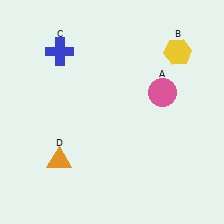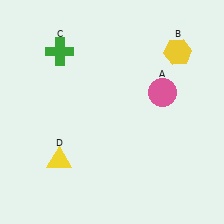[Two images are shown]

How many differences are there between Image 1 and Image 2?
There are 2 differences between the two images.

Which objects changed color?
C changed from blue to green. D changed from orange to yellow.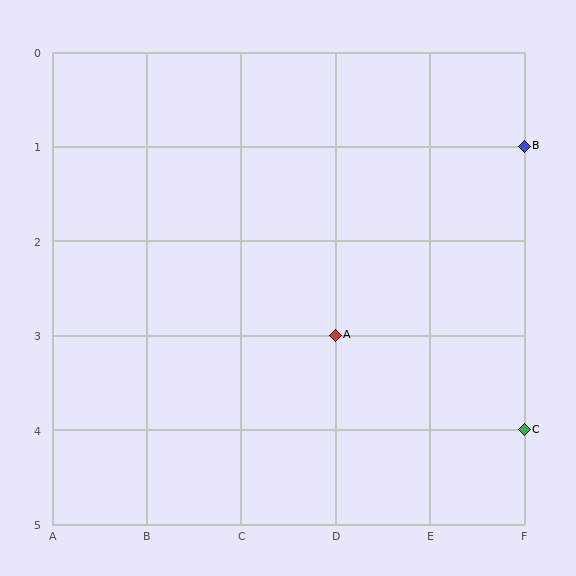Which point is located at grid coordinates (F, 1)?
Point B is at (F, 1).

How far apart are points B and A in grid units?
Points B and A are 2 columns and 2 rows apart (about 2.8 grid units diagonally).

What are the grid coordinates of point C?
Point C is at grid coordinates (F, 4).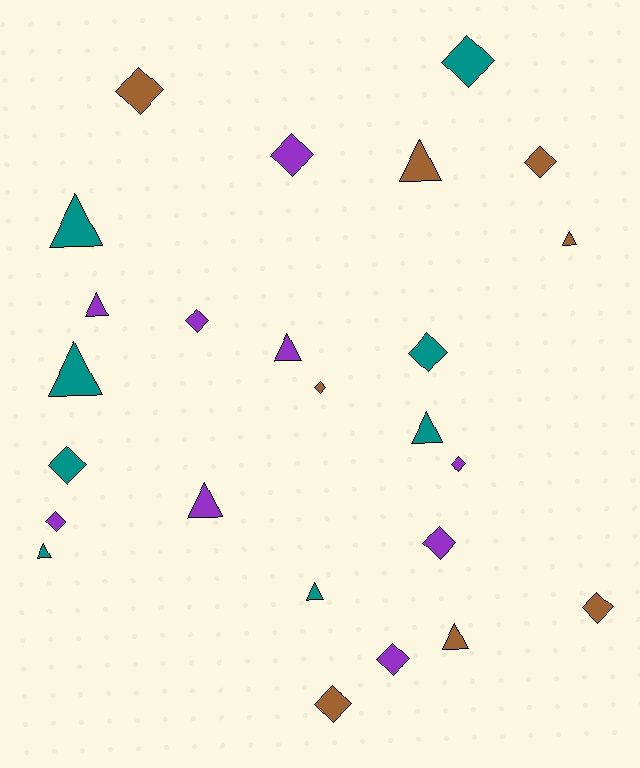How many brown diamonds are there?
There are 5 brown diamonds.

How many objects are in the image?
There are 25 objects.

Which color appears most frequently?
Purple, with 9 objects.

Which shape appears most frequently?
Diamond, with 14 objects.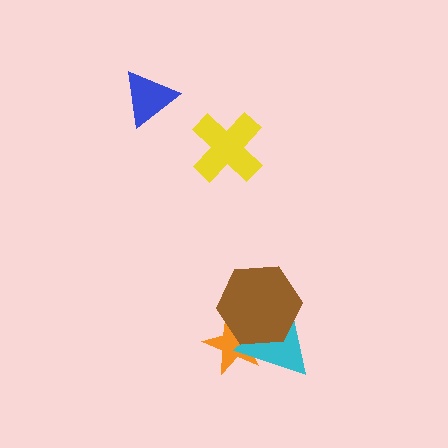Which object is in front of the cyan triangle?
The brown hexagon is in front of the cyan triangle.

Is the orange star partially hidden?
Yes, it is partially covered by another shape.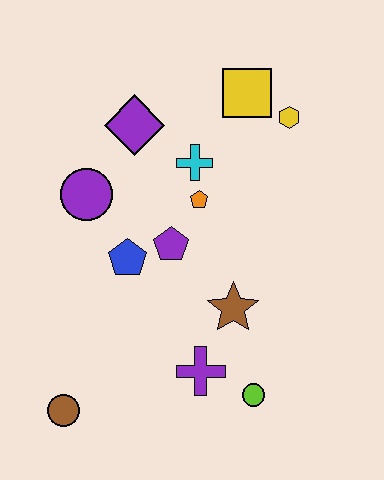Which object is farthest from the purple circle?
The lime circle is farthest from the purple circle.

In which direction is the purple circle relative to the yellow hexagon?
The purple circle is to the left of the yellow hexagon.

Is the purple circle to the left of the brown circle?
No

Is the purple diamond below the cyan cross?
No